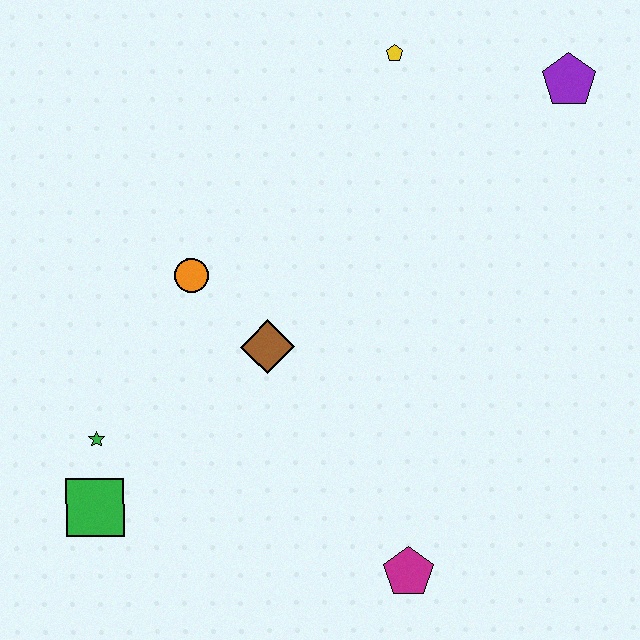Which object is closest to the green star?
The green square is closest to the green star.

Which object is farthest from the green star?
The purple pentagon is farthest from the green star.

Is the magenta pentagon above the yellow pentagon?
No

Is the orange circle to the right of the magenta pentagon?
No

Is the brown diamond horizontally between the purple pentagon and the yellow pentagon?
No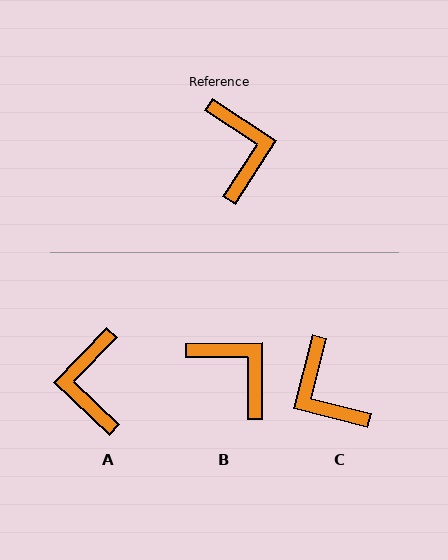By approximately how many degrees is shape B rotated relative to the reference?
Approximately 33 degrees counter-clockwise.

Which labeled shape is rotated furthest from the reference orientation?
A, about 169 degrees away.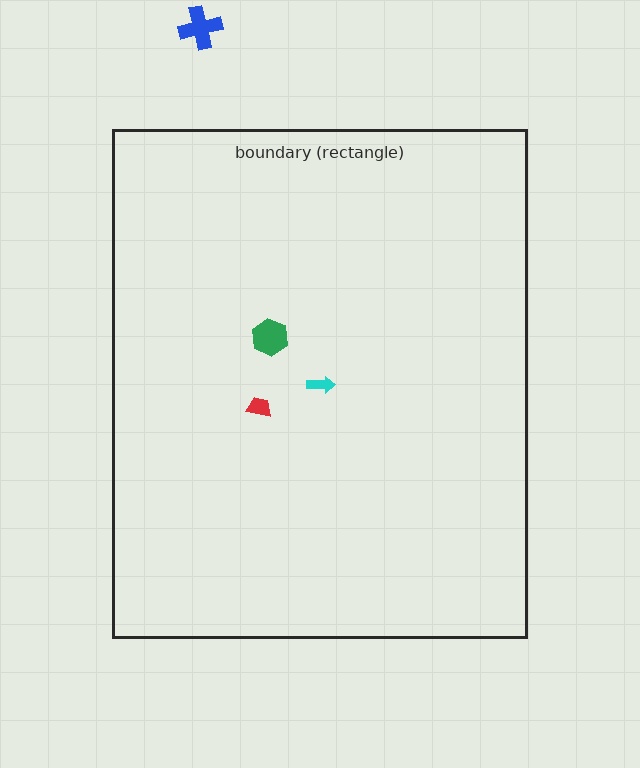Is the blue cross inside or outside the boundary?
Outside.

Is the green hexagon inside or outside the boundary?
Inside.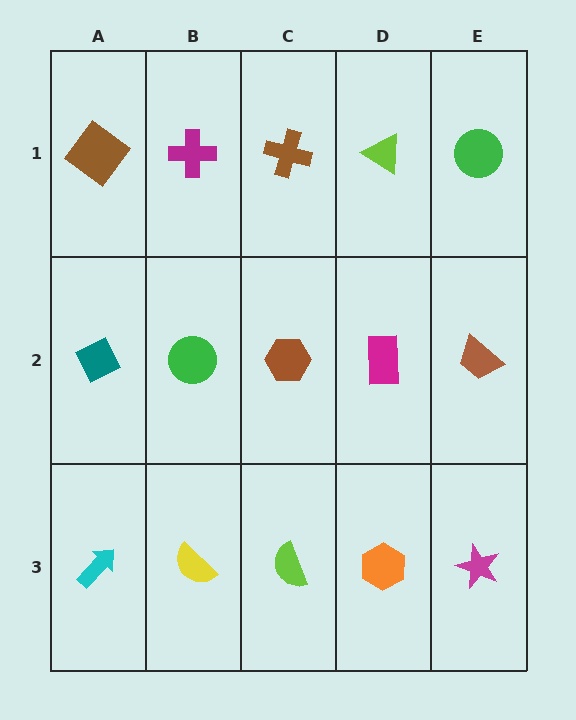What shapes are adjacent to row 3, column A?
A teal diamond (row 2, column A), a yellow semicircle (row 3, column B).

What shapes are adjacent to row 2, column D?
A lime triangle (row 1, column D), an orange hexagon (row 3, column D), a brown hexagon (row 2, column C), a brown trapezoid (row 2, column E).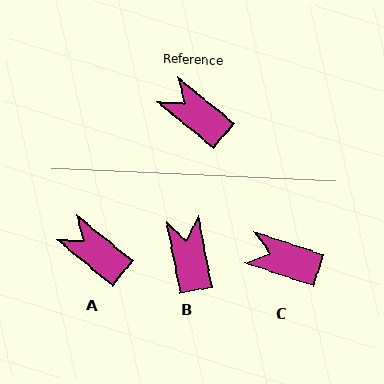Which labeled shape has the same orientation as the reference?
A.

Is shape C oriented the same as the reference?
No, it is off by about 21 degrees.